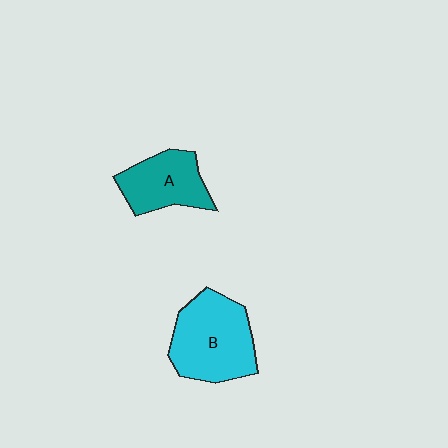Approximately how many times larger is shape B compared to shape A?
Approximately 1.4 times.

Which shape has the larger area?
Shape B (cyan).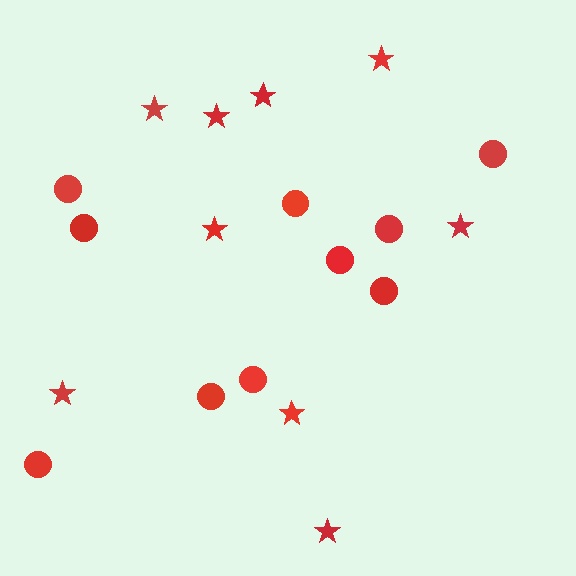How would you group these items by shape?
There are 2 groups: one group of circles (10) and one group of stars (9).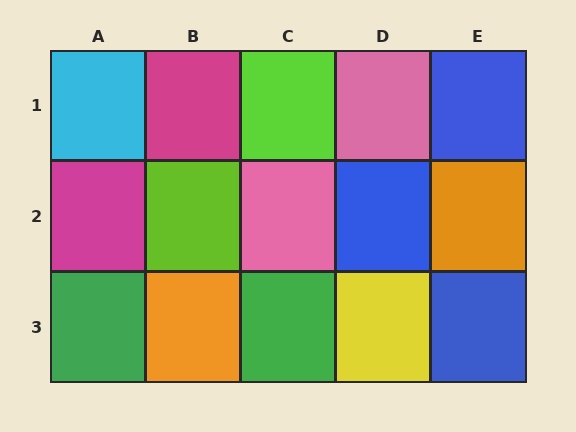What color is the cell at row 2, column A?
Magenta.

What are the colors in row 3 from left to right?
Green, orange, green, yellow, blue.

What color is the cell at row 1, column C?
Lime.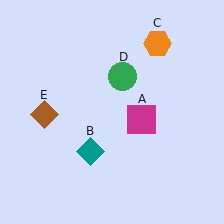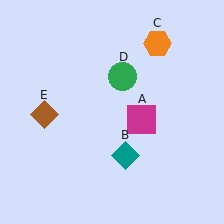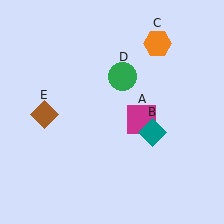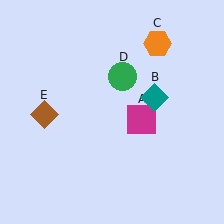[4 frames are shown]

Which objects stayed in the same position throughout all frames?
Magenta square (object A) and orange hexagon (object C) and green circle (object D) and brown diamond (object E) remained stationary.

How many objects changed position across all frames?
1 object changed position: teal diamond (object B).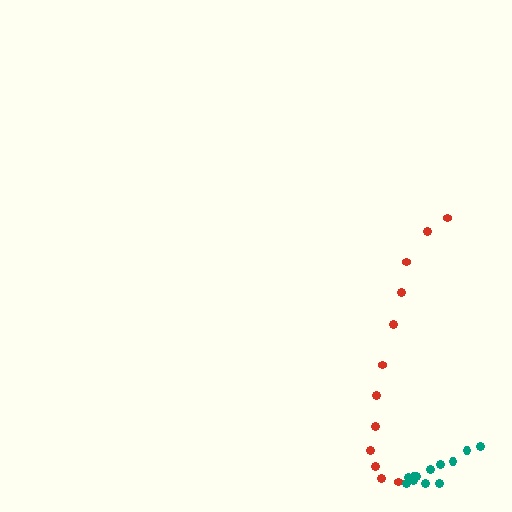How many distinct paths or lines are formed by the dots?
There are 2 distinct paths.